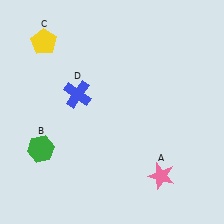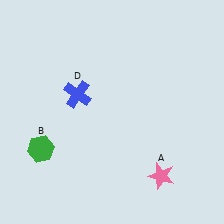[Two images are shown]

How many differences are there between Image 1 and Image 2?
There is 1 difference between the two images.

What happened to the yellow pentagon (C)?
The yellow pentagon (C) was removed in Image 2. It was in the top-left area of Image 1.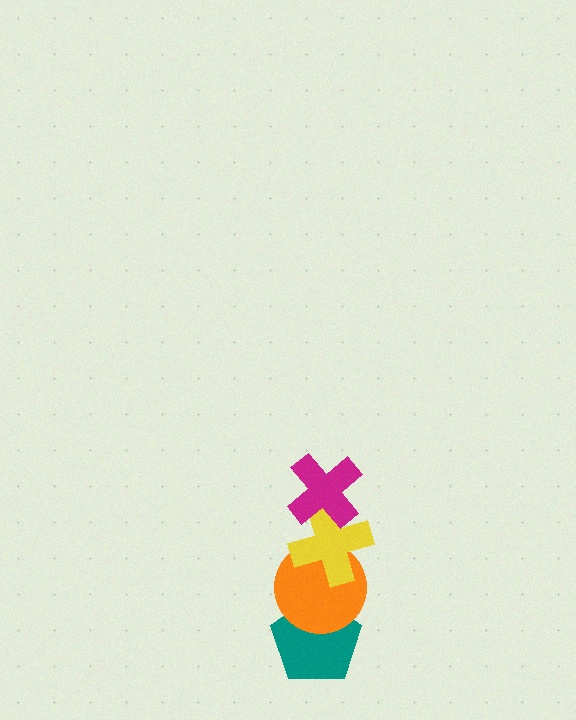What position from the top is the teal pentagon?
The teal pentagon is 4th from the top.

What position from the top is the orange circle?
The orange circle is 3rd from the top.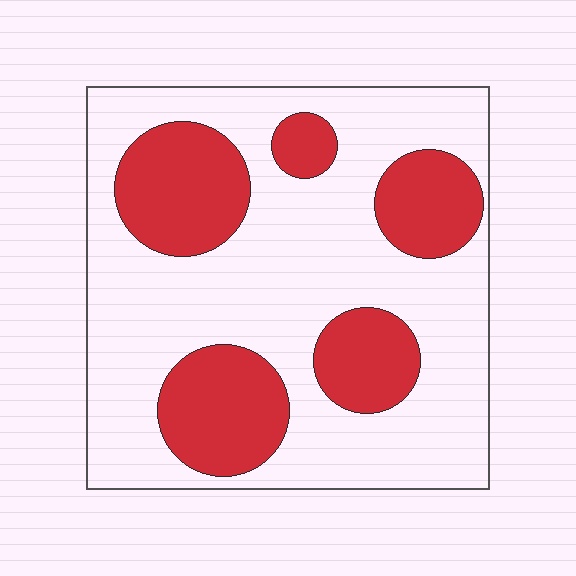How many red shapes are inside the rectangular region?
5.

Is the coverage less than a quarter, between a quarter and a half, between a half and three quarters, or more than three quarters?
Between a quarter and a half.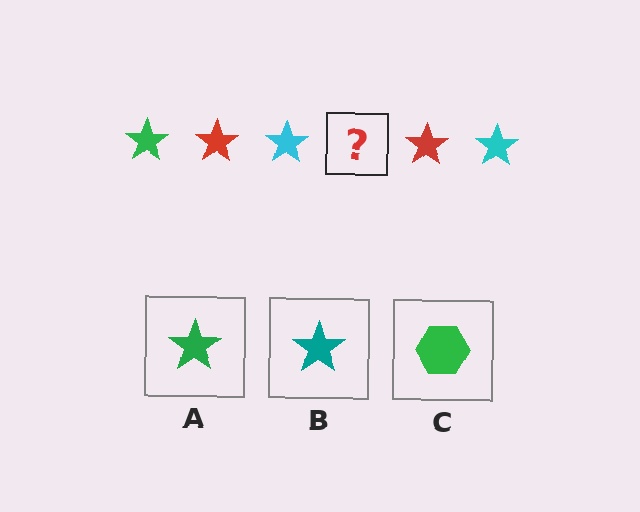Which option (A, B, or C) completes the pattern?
A.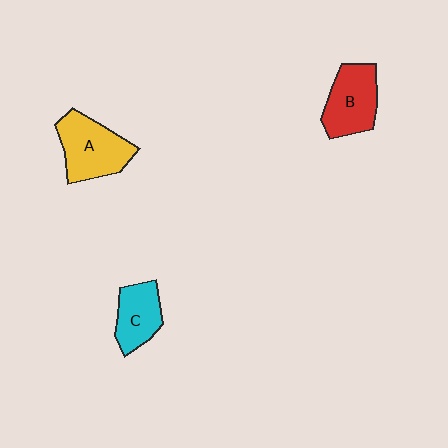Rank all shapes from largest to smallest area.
From largest to smallest: A (yellow), B (red), C (cyan).